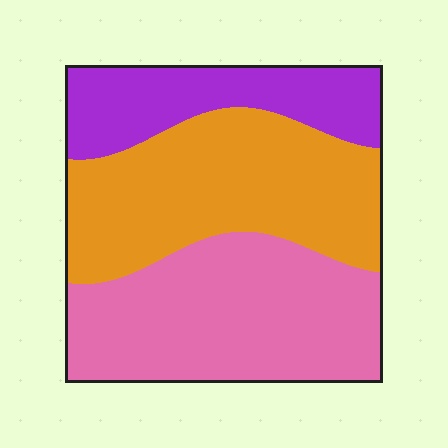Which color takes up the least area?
Purple, at roughly 20%.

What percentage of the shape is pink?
Pink takes up about two fifths (2/5) of the shape.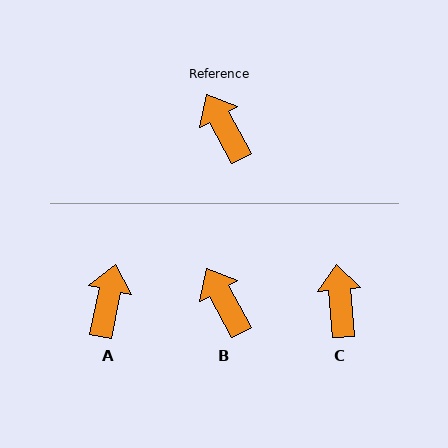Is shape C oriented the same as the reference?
No, it is off by about 24 degrees.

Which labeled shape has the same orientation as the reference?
B.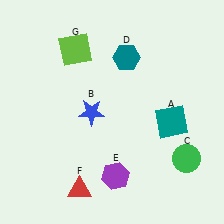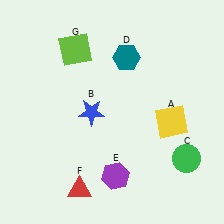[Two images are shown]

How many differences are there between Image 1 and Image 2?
There is 1 difference between the two images.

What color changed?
The square (A) changed from teal in Image 1 to yellow in Image 2.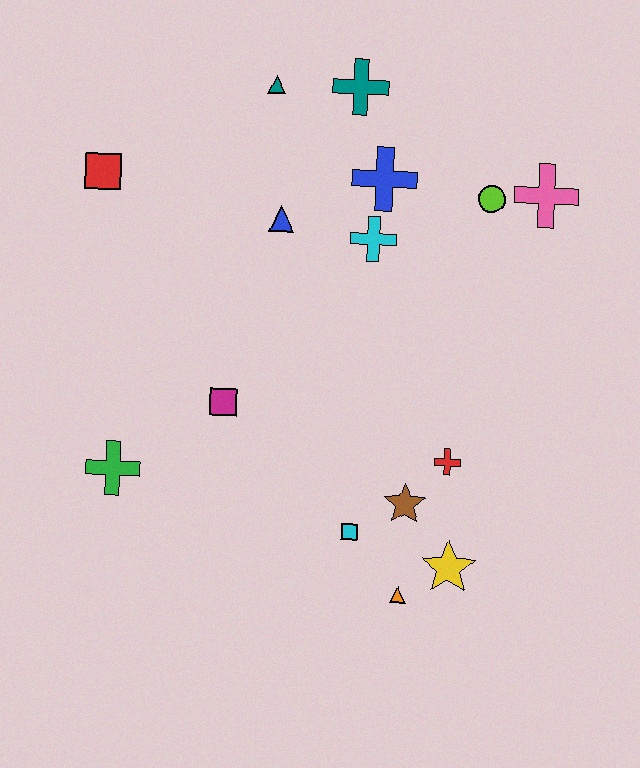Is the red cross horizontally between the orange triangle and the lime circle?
Yes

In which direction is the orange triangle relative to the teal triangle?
The orange triangle is below the teal triangle.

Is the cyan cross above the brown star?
Yes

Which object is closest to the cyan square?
The brown star is closest to the cyan square.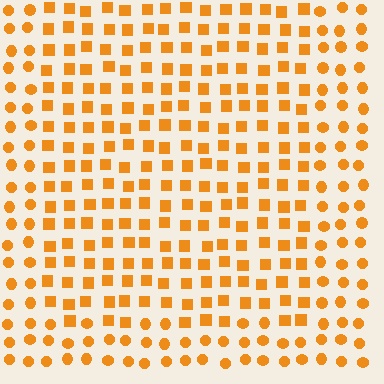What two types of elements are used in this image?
The image uses squares inside the rectangle region and circles outside it.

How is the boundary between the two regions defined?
The boundary is defined by a change in element shape: squares inside vs. circles outside. All elements share the same color and spacing.